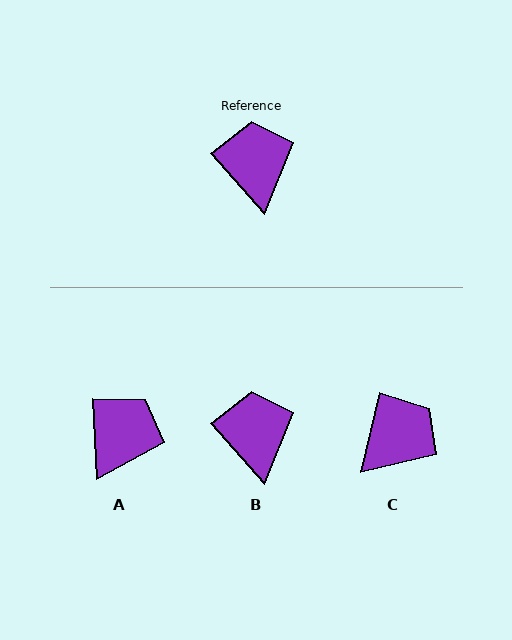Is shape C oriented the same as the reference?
No, it is off by about 55 degrees.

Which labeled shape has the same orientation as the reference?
B.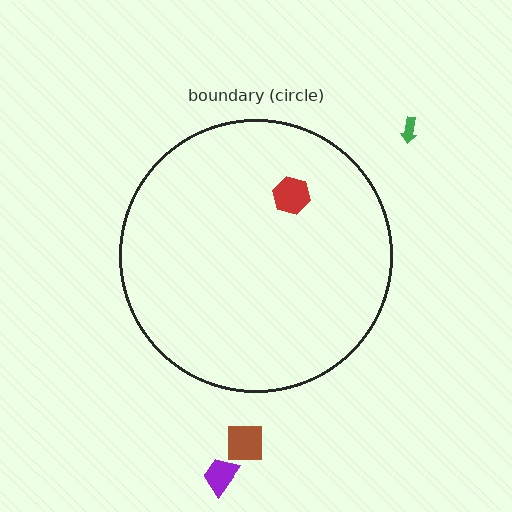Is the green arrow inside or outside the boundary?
Outside.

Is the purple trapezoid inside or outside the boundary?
Outside.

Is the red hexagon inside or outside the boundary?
Inside.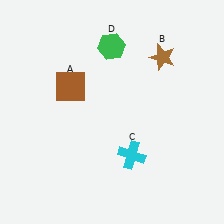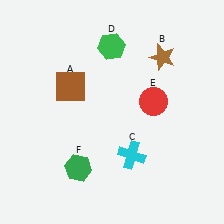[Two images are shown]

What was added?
A red circle (E), a green hexagon (F) were added in Image 2.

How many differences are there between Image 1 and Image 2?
There are 2 differences between the two images.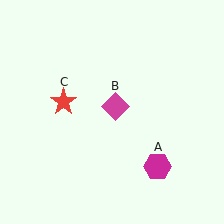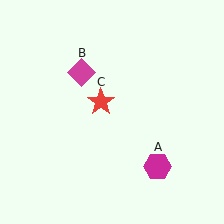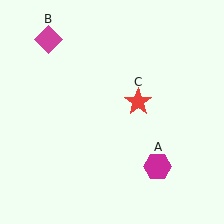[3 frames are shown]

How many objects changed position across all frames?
2 objects changed position: magenta diamond (object B), red star (object C).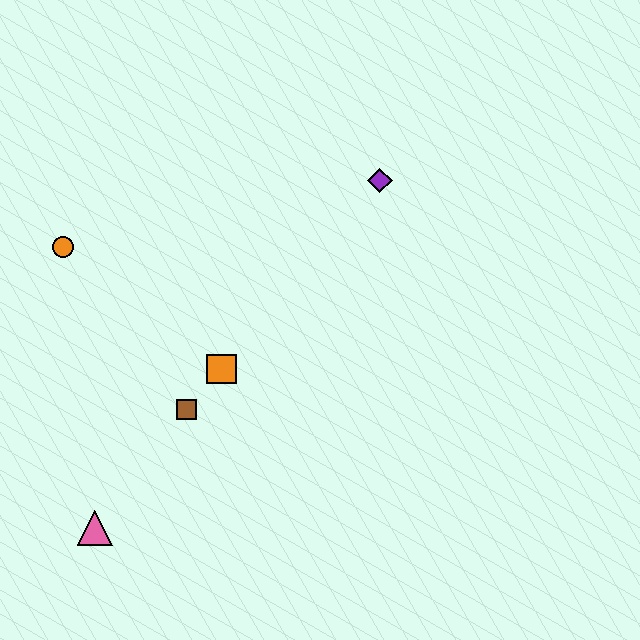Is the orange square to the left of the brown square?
No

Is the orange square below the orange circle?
Yes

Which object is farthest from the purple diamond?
The pink triangle is farthest from the purple diamond.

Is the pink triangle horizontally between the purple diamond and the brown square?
No